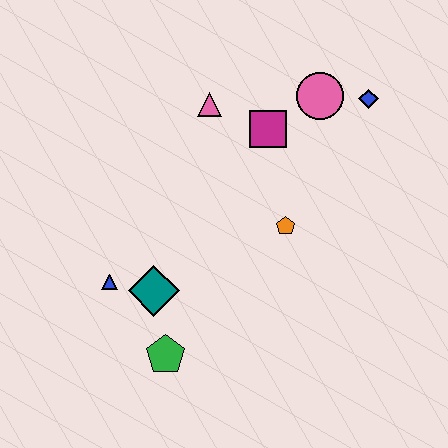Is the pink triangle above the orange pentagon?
Yes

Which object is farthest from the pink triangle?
The green pentagon is farthest from the pink triangle.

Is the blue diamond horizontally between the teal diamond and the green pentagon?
No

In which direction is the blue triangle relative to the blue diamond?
The blue triangle is to the left of the blue diamond.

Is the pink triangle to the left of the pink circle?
Yes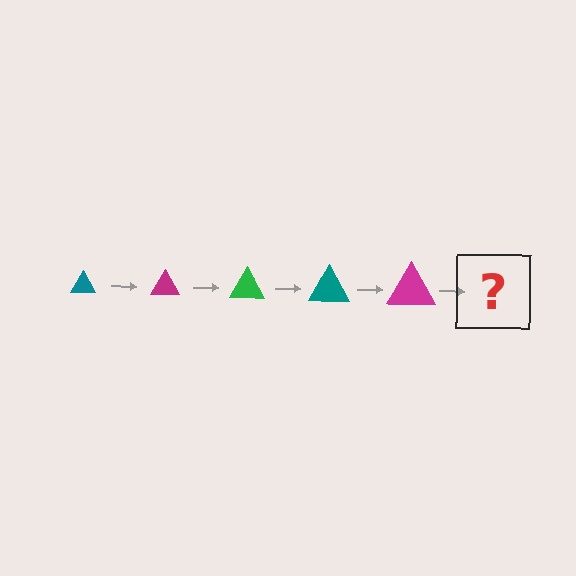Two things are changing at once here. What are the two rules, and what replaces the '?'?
The two rules are that the triangle grows larger each step and the color cycles through teal, magenta, and green. The '?' should be a green triangle, larger than the previous one.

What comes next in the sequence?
The next element should be a green triangle, larger than the previous one.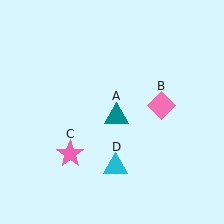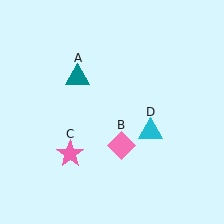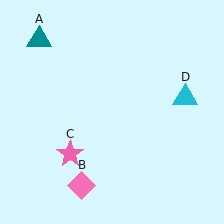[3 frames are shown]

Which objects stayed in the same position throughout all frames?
Pink star (object C) remained stationary.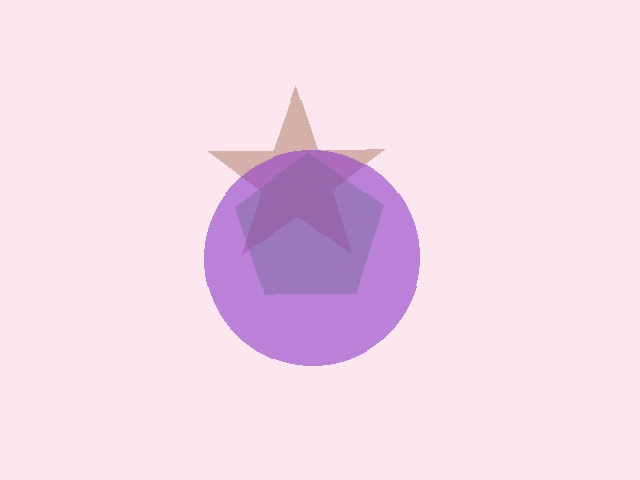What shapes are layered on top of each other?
The layered shapes are: a green pentagon, a brown star, a purple circle.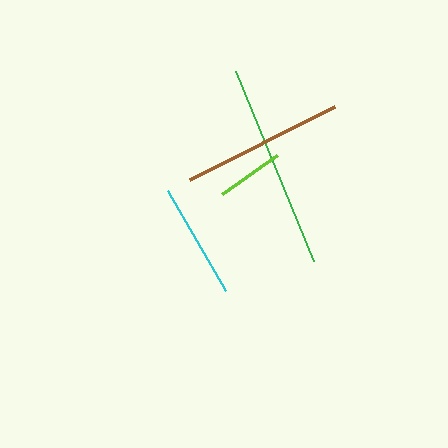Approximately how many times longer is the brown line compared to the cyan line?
The brown line is approximately 1.4 times the length of the cyan line.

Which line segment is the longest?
The green line is the longest at approximately 206 pixels.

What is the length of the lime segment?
The lime segment is approximately 68 pixels long.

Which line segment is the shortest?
The lime line is the shortest at approximately 68 pixels.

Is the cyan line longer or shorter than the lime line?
The cyan line is longer than the lime line.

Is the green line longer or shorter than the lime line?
The green line is longer than the lime line.